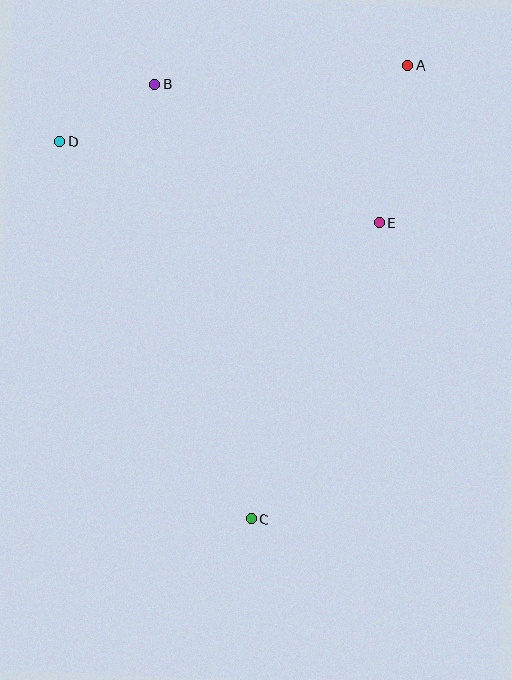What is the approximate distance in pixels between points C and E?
The distance between C and E is approximately 323 pixels.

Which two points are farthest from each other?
Points A and C are farthest from each other.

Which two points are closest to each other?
Points B and D are closest to each other.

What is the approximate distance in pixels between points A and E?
The distance between A and E is approximately 160 pixels.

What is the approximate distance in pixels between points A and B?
The distance between A and B is approximately 254 pixels.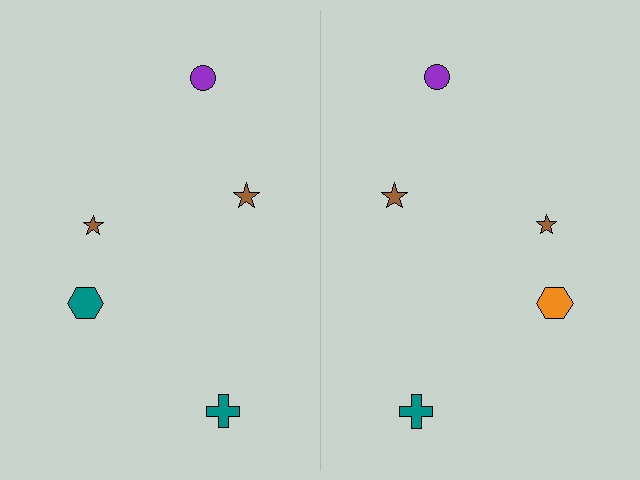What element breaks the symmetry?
The orange hexagon on the right side breaks the symmetry — its mirror counterpart is teal.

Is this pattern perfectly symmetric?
No, the pattern is not perfectly symmetric. The orange hexagon on the right side breaks the symmetry — its mirror counterpart is teal.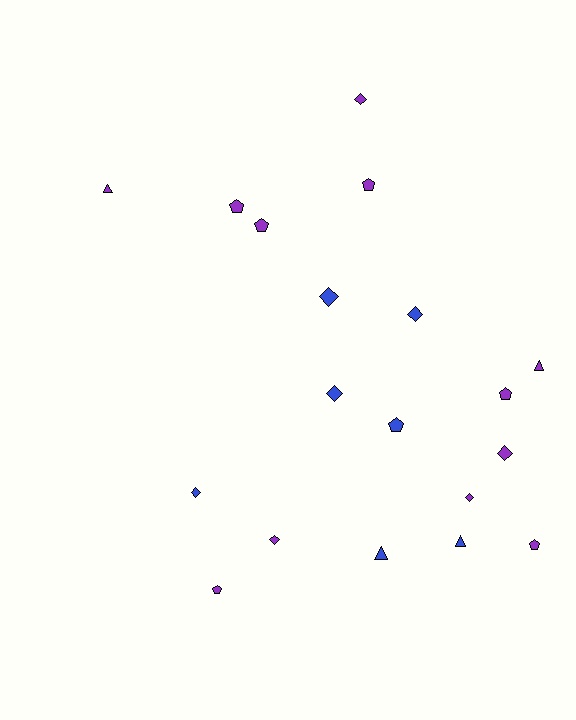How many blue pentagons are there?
There is 1 blue pentagon.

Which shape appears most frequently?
Diamond, with 8 objects.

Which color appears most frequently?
Purple, with 12 objects.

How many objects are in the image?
There are 19 objects.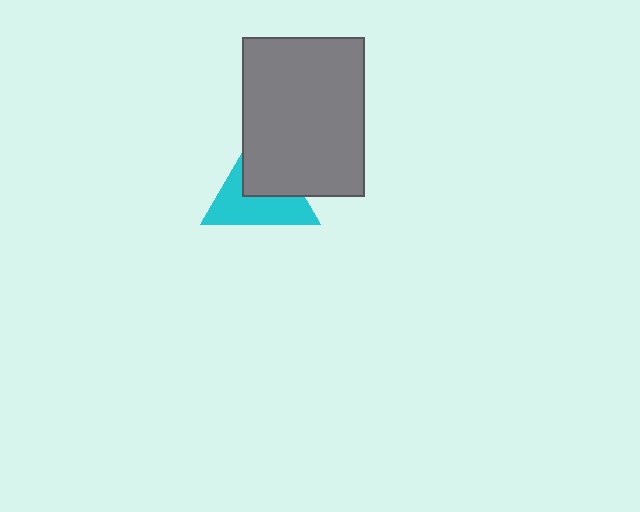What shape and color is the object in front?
The object in front is a gray rectangle.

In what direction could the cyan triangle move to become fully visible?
The cyan triangle could move toward the lower-left. That would shift it out from behind the gray rectangle entirely.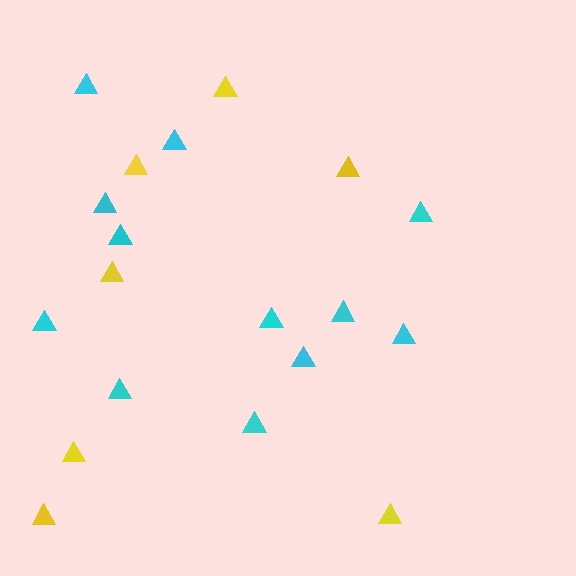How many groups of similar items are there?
There are 2 groups: one group of yellow triangles (7) and one group of cyan triangles (12).